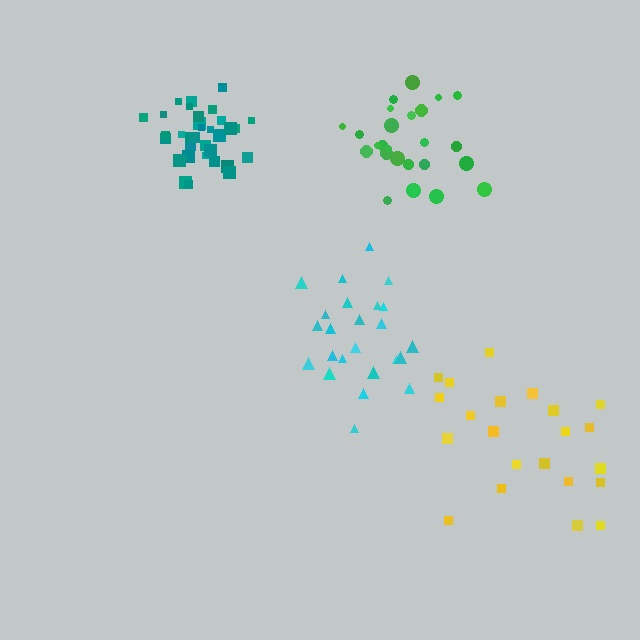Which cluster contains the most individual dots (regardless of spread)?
Teal (34).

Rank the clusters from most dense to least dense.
teal, green, cyan, yellow.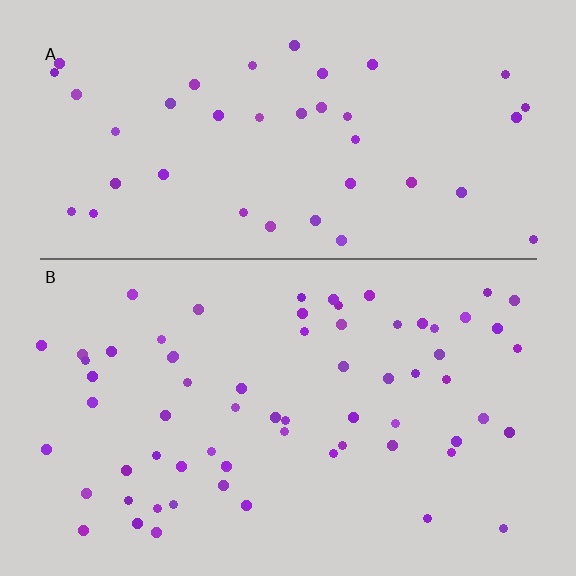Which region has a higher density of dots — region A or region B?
B (the bottom).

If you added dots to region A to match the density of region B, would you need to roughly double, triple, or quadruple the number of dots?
Approximately double.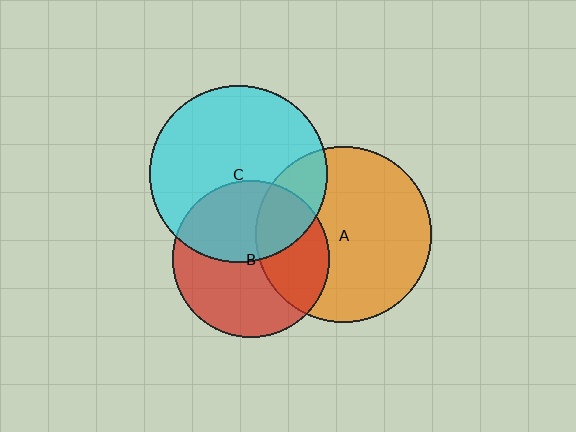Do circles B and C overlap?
Yes.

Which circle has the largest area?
Circle C (cyan).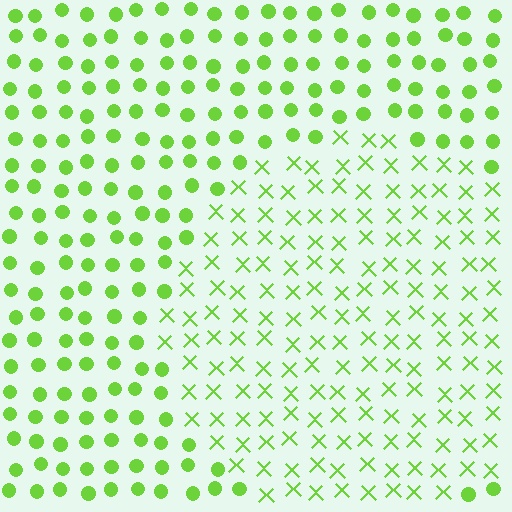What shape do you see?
I see a circle.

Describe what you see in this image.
The image is filled with small lime elements arranged in a uniform grid. A circle-shaped region contains X marks, while the surrounding area contains circles. The boundary is defined purely by the change in element shape.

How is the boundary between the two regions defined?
The boundary is defined by a change in element shape: X marks inside vs. circles outside. All elements share the same color and spacing.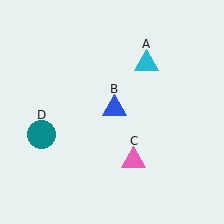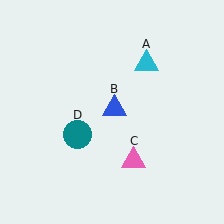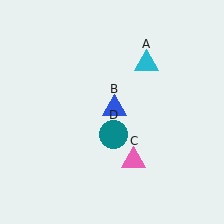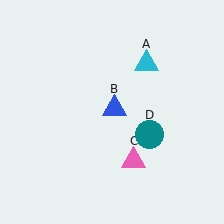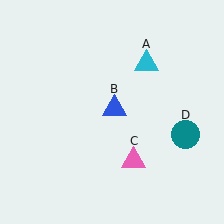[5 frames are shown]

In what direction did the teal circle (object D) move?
The teal circle (object D) moved right.